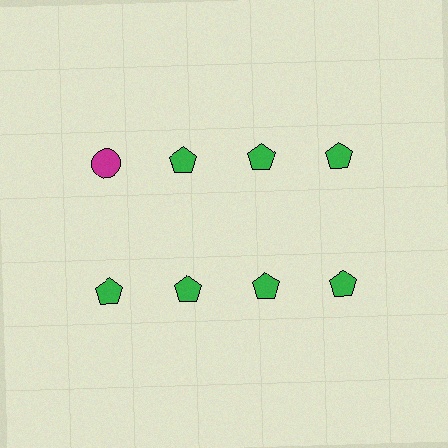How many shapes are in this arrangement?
There are 8 shapes arranged in a grid pattern.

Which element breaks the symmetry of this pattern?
The magenta circle in the top row, leftmost column breaks the symmetry. All other shapes are green pentagons.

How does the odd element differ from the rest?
It differs in both color (magenta instead of green) and shape (circle instead of pentagon).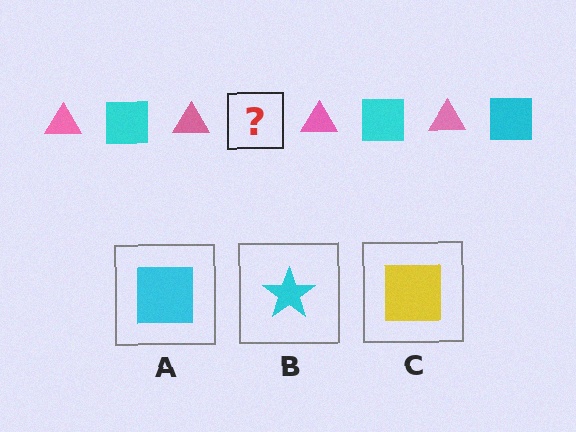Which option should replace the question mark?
Option A.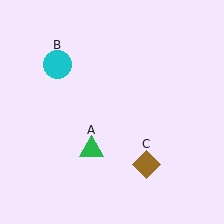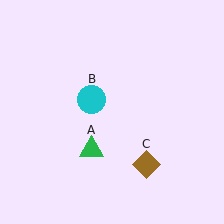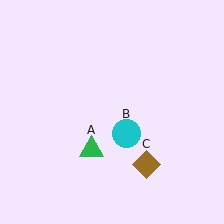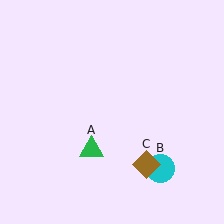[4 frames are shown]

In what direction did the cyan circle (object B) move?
The cyan circle (object B) moved down and to the right.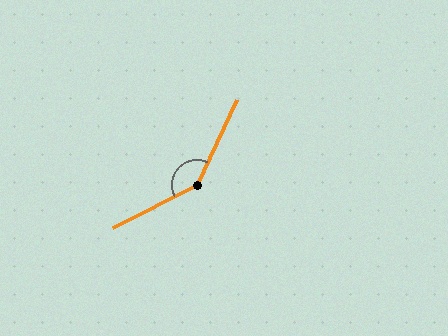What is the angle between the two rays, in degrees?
Approximately 142 degrees.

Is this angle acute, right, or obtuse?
It is obtuse.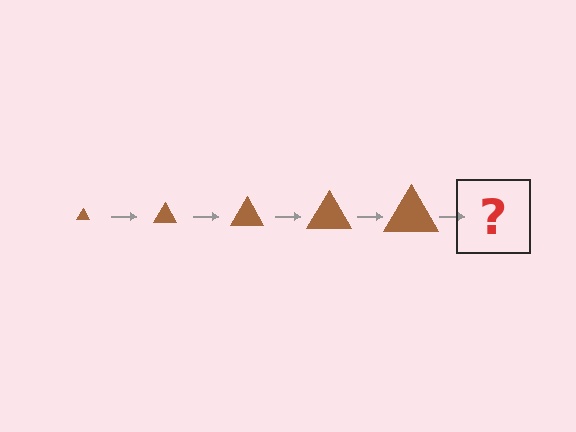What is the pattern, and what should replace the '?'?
The pattern is that the triangle gets progressively larger each step. The '?' should be a brown triangle, larger than the previous one.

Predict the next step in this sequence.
The next step is a brown triangle, larger than the previous one.